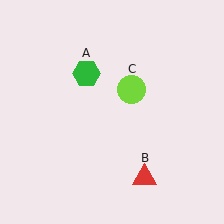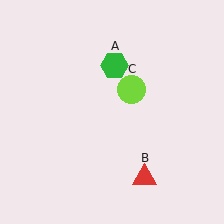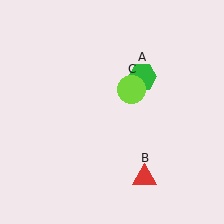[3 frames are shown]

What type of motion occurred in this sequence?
The green hexagon (object A) rotated clockwise around the center of the scene.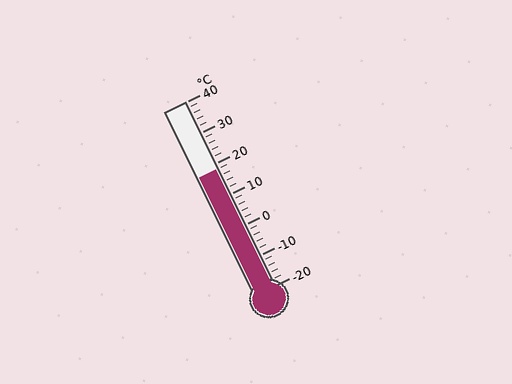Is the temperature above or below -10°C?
The temperature is above -10°C.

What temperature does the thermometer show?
The thermometer shows approximately 18°C.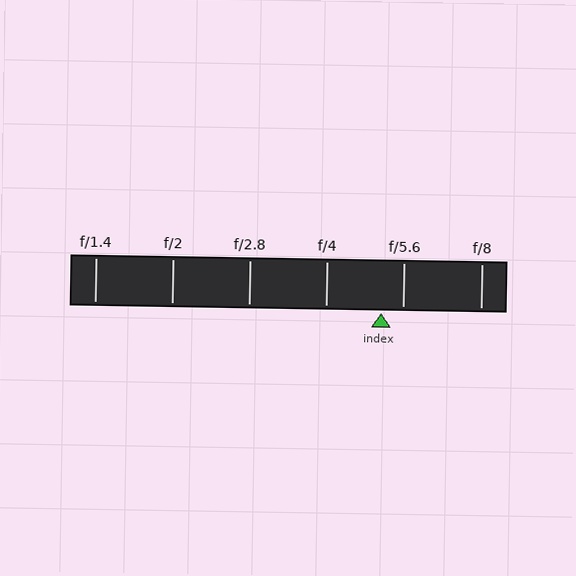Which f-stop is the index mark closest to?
The index mark is closest to f/5.6.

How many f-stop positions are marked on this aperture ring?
There are 6 f-stop positions marked.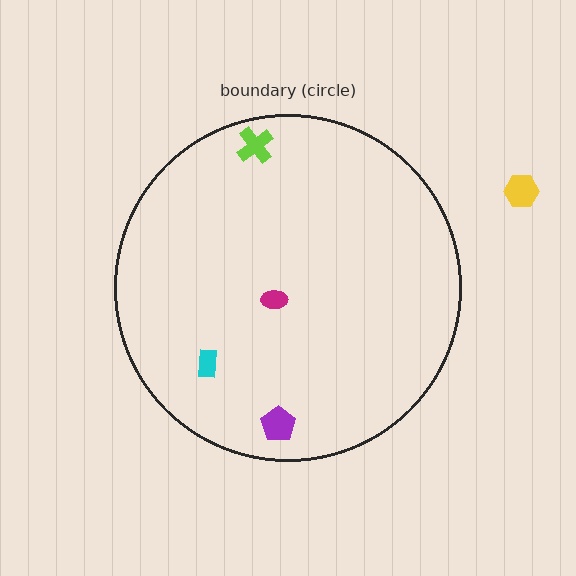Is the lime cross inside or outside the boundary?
Inside.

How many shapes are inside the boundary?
4 inside, 1 outside.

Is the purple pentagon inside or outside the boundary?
Inside.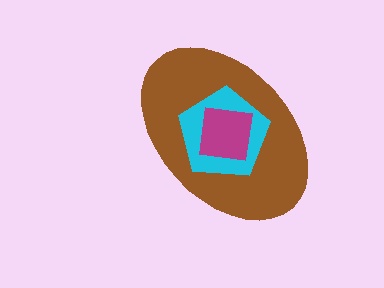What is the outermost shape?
The brown ellipse.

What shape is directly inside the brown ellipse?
The cyan pentagon.